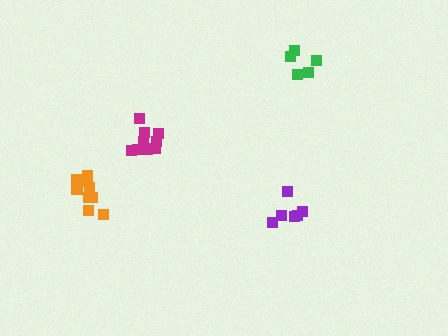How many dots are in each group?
Group 1: 6 dots, Group 2: 5 dots, Group 3: 10 dots, Group 4: 9 dots (30 total).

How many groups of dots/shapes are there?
There are 4 groups.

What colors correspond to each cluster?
The clusters are colored: purple, green, magenta, orange.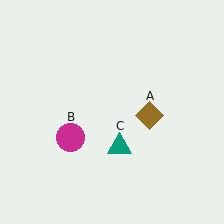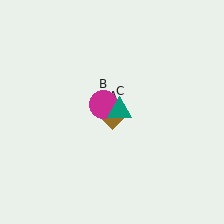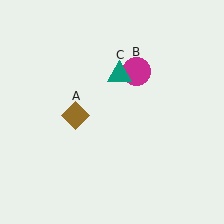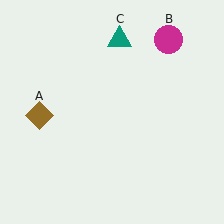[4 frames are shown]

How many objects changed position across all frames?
3 objects changed position: brown diamond (object A), magenta circle (object B), teal triangle (object C).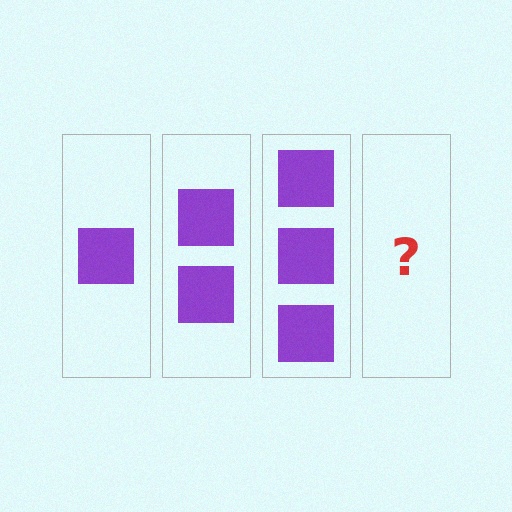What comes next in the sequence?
The next element should be 4 squares.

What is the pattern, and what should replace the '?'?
The pattern is that each step adds one more square. The '?' should be 4 squares.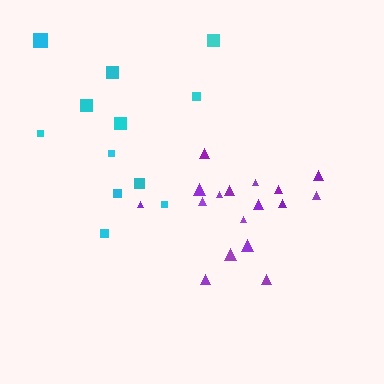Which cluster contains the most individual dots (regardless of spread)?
Purple (17).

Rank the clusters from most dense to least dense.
purple, cyan.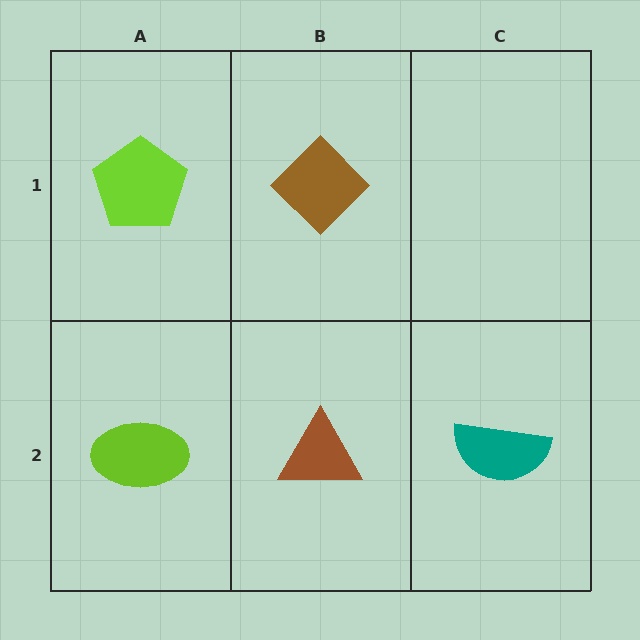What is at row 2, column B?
A brown triangle.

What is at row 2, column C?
A teal semicircle.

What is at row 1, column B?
A brown diamond.